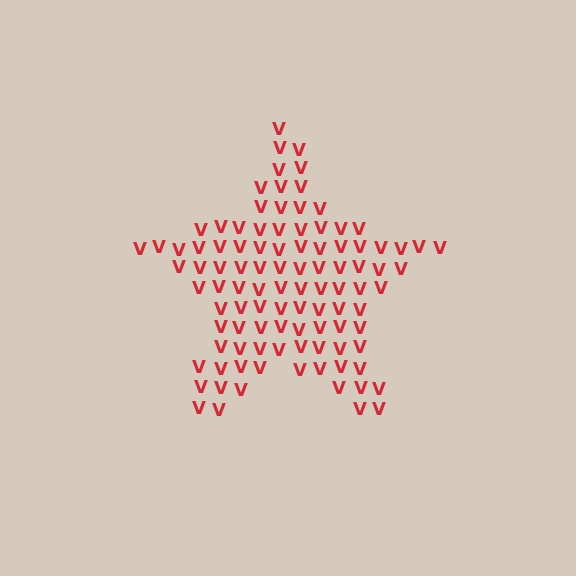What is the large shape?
The large shape is a star.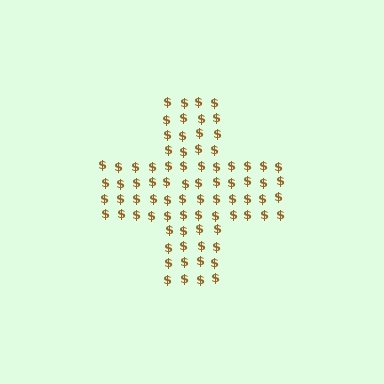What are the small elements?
The small elements are dollar signs.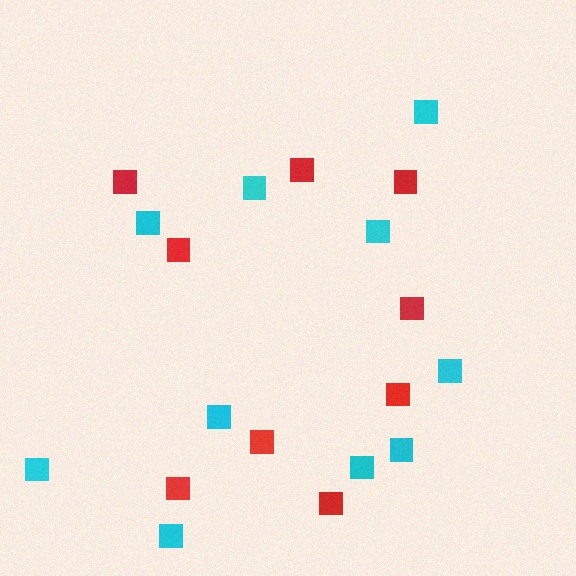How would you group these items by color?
There are 2 groups: one group of red squares (9) and one group of cyan squares (10).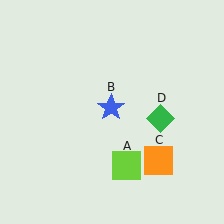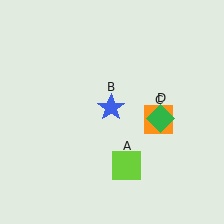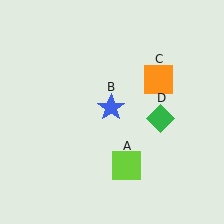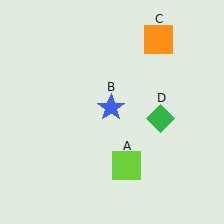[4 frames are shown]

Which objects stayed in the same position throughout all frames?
Lime square (object A) and blue star (object B) and green diamond (object D) remained stationary.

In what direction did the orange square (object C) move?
The orange square (object C) moved up.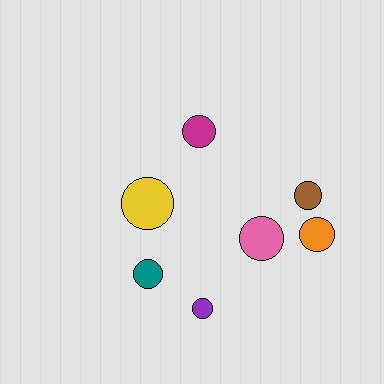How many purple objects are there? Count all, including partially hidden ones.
There is 1 purple object.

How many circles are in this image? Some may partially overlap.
There are 7 circles.